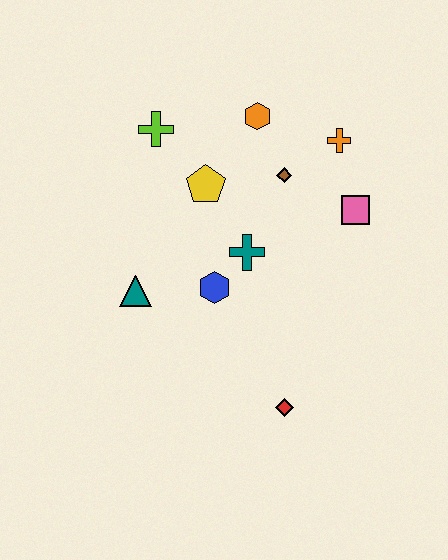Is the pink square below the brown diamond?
Yes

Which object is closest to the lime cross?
The yellow pentagon is closest to the lime cross.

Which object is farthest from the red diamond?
The lime cross is farthest from the red diamond.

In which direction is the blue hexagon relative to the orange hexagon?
The blue hexagon is below the orange hexagon.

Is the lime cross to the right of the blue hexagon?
No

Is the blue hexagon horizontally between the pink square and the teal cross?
No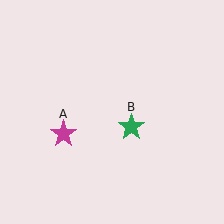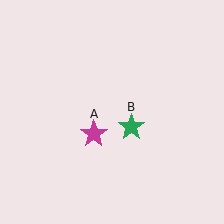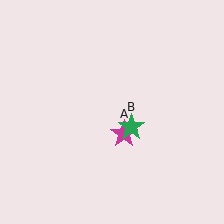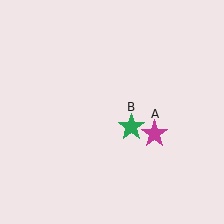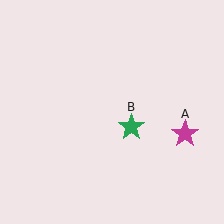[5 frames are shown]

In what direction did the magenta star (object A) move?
The magenta star (object A) moved right.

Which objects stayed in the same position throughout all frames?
Green star (object B) remained stationary.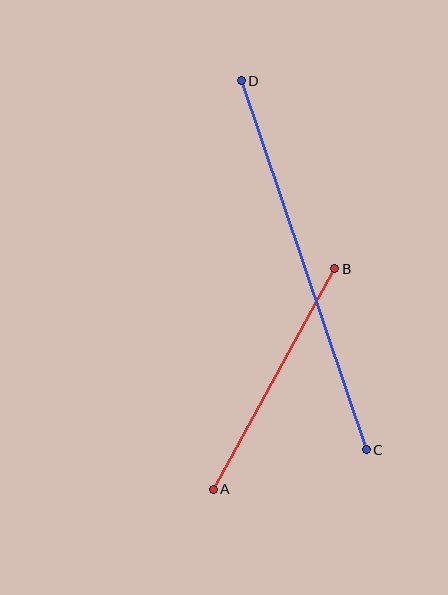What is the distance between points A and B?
The distance is approximately 252 pixels.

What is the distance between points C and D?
The distance is approximately 390 pixels.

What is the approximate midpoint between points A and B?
The midpoint is at approximately (274, 379) pixels.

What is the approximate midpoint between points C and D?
The midpoint is at approximately (304, 265) pixels.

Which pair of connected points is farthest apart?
Points C and D are farthest apart.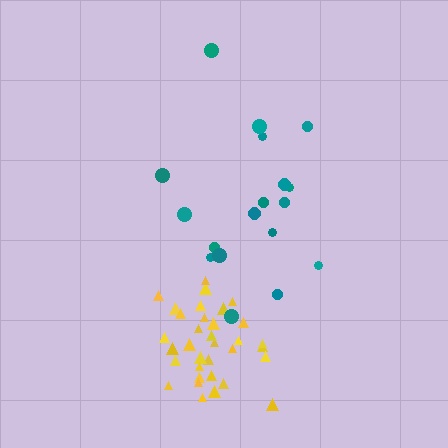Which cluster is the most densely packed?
Yellow.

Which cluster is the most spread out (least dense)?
Teal.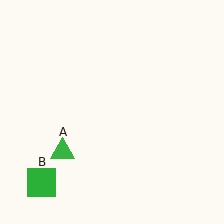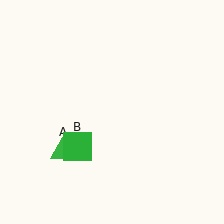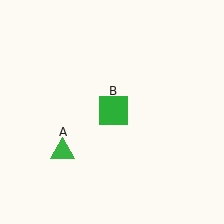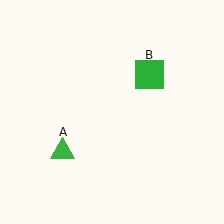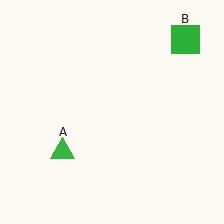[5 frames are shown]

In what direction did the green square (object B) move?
The green square (object B) moved up and to the right.